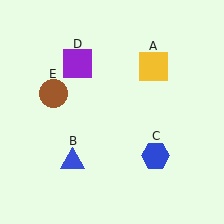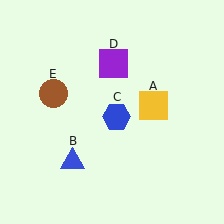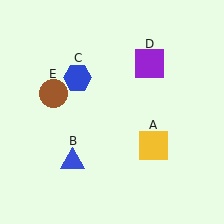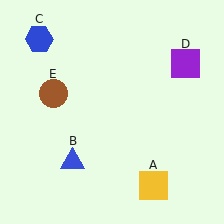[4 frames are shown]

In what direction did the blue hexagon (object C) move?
The blue hexagon (object C) moved up and to the left.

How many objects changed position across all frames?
3 objects changed position: yellow square (object A), blue hexagon (object C), purple square (object D).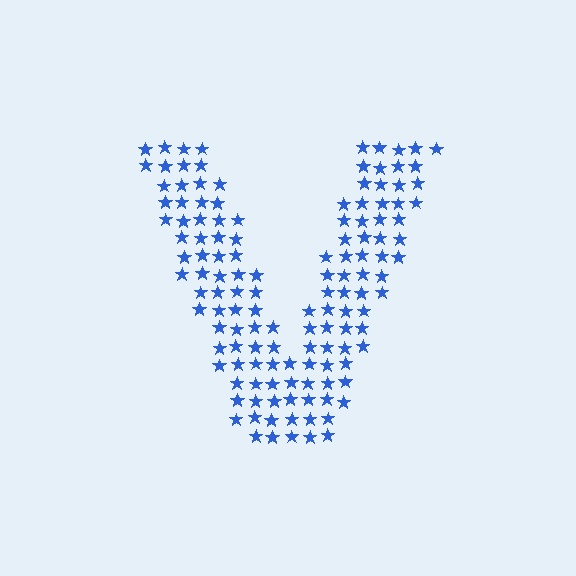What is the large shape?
The large shape is the letter V.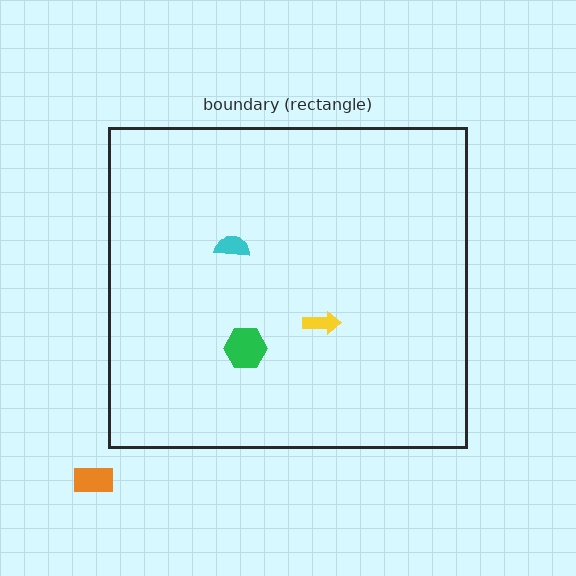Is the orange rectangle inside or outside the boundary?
Outside.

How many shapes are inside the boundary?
3 inside, 1 outside.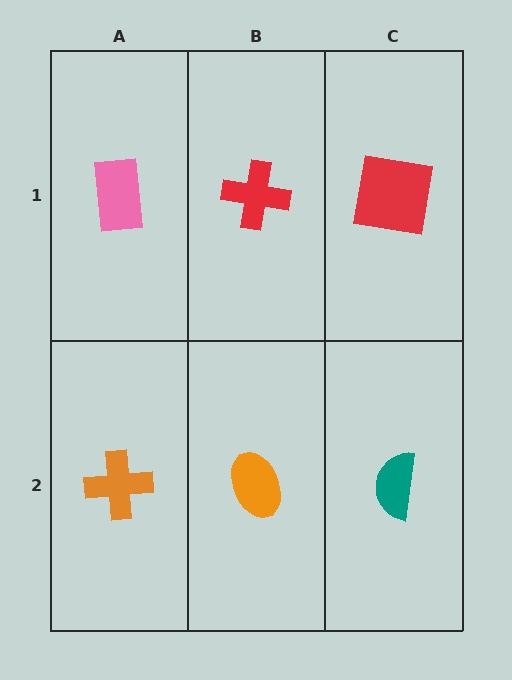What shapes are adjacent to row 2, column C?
A red square (row 1, column C), an orange ellipse (row 2, column B).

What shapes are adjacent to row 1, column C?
A teal semicircle (row 2, column C), a red cross (row 1, column B).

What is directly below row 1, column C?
A teal semicircle.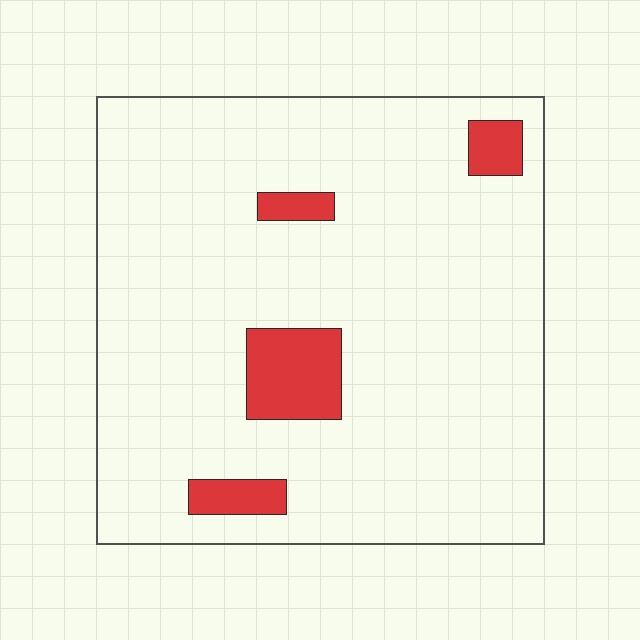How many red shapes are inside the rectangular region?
4.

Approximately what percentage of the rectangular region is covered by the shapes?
Approximately 10%.